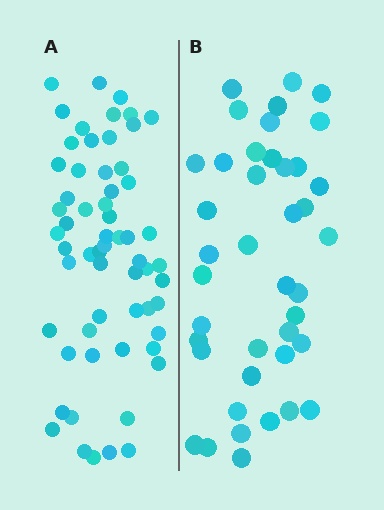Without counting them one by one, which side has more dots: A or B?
Region A (the left region) has more dots.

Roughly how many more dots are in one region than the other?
Region A has approximately 20 more dots than region B.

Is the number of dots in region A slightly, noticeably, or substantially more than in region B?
Region A has substantially more. The ratio is roughly 1.5 to 1.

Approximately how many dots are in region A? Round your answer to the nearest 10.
About 60 dots.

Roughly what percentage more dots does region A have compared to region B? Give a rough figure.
About 45% more.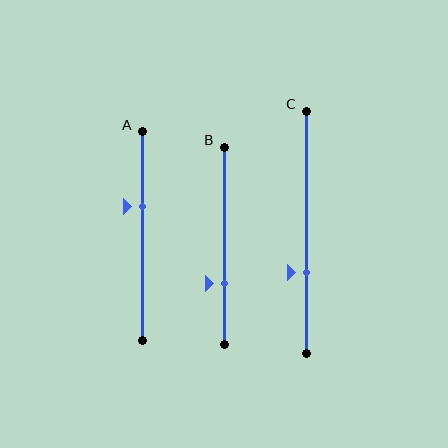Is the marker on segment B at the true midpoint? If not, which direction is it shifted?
No, the marker on segment B is shifted downward by about 19% of the segment length.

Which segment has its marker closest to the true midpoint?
Segment A has its marker closest to the true midpoint.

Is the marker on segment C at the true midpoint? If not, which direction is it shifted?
No, the marker on segment C is shifted downward by about 17% of the segment length.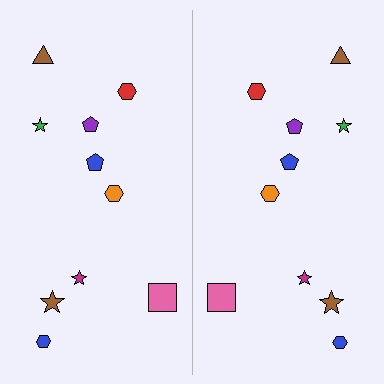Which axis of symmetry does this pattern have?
The pattern has a vertical axis of symmetry running through the center of the image.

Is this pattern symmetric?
Yes, this pattern has bilateral (reflection) symmetry.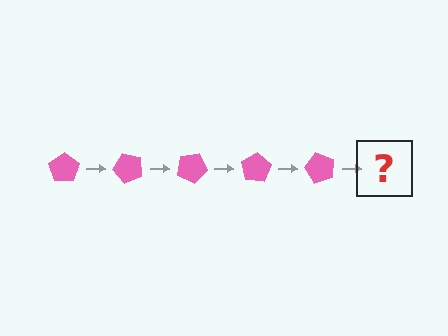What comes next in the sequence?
The next element should be a pink pentagon rotated 250 degrees.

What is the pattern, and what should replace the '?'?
The pattern is that the pentagon rotates 50 degrees each step. The '?' should be a pink pentagon rotated 250 degrees.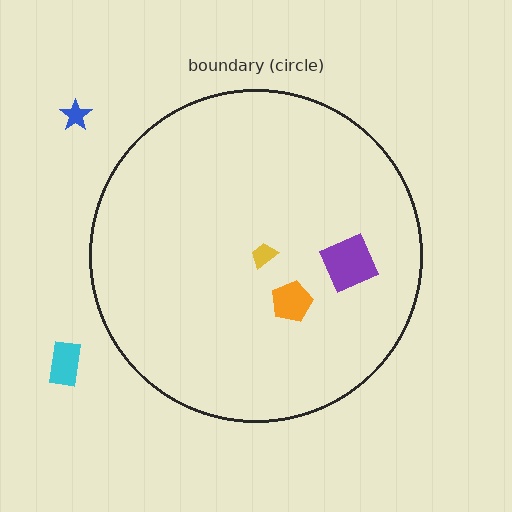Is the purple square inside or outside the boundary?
Inside.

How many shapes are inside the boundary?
3 inside, 2 outside.